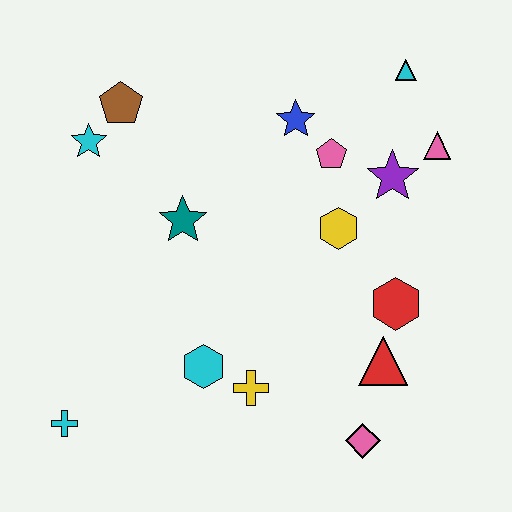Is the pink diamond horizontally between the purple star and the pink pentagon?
Yes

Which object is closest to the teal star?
The cyan star is closest to the teal star.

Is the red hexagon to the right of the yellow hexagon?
Yes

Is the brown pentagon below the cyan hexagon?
No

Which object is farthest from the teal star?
The pink diamond is farthest from the teal star.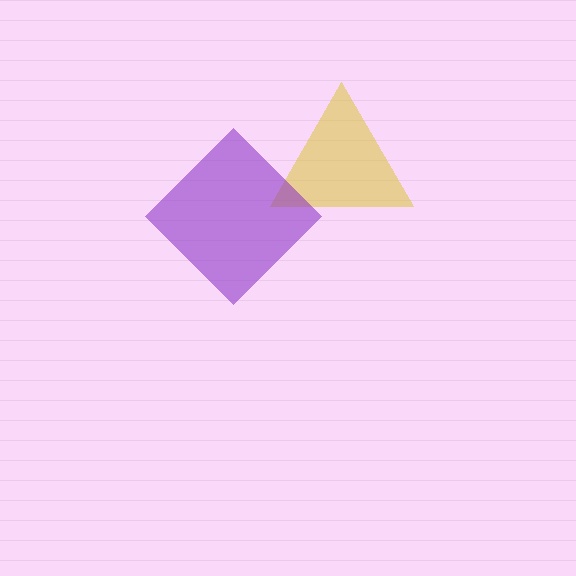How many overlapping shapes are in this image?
There are 2 overlapping shapes in the image.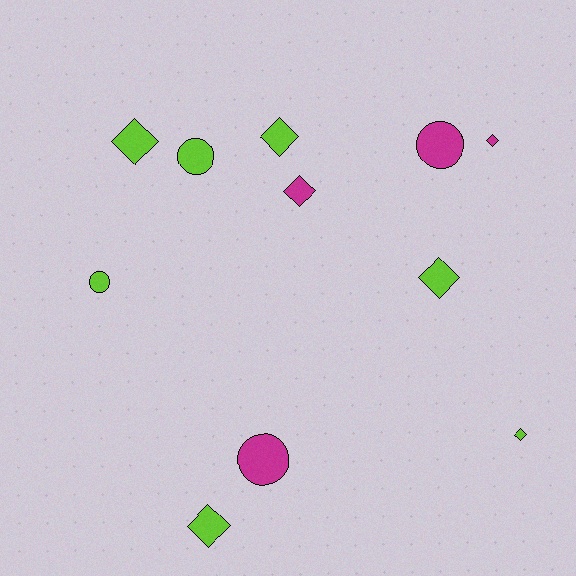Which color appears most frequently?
Lime, with 7 objects.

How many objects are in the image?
There are 11 objects.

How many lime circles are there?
There are 2 lime circles.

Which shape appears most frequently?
Diamond, with 7 objects.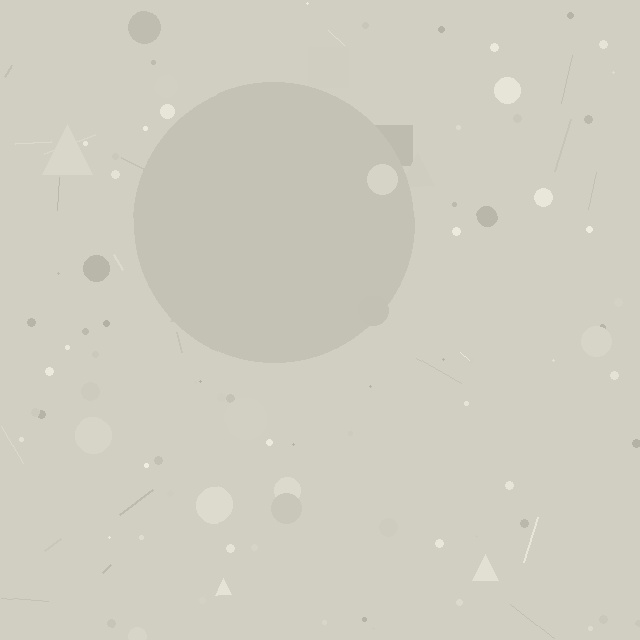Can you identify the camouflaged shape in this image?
The camouflaged shape is a circle.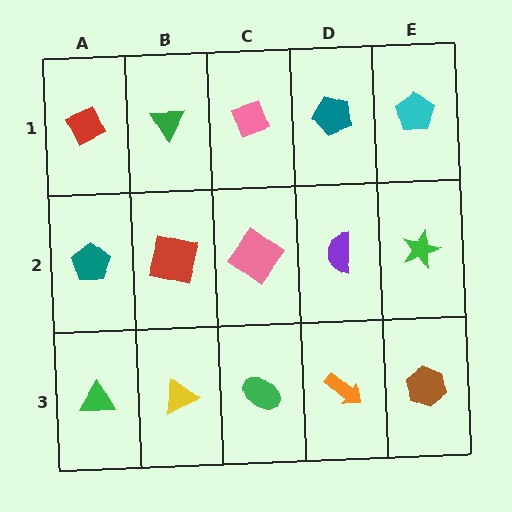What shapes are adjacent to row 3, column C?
A pink diamond (row 2, column C), a yellow triangle (row 3, column B), an orange arrow (row 3, column D).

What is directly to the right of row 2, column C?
A purple semicircle.